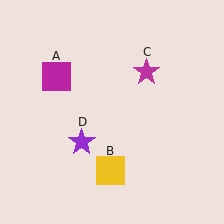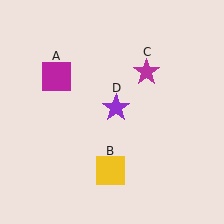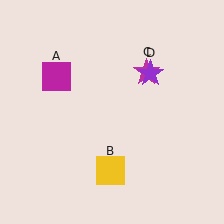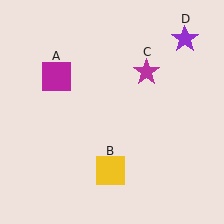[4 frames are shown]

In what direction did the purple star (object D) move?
The purple star (object D) moved up and to the right.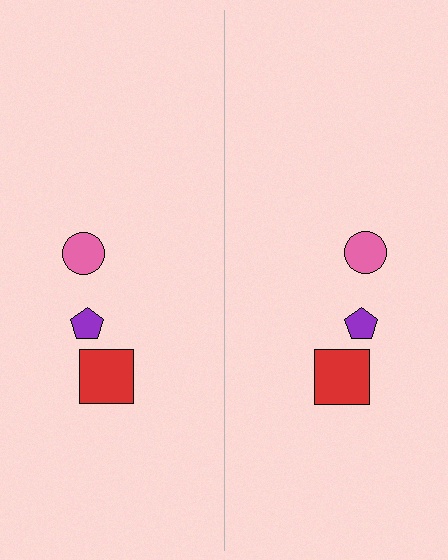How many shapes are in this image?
There are 6 shapes in this image.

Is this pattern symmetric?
Yes, this pattern has bilateral (reflection) symmetry.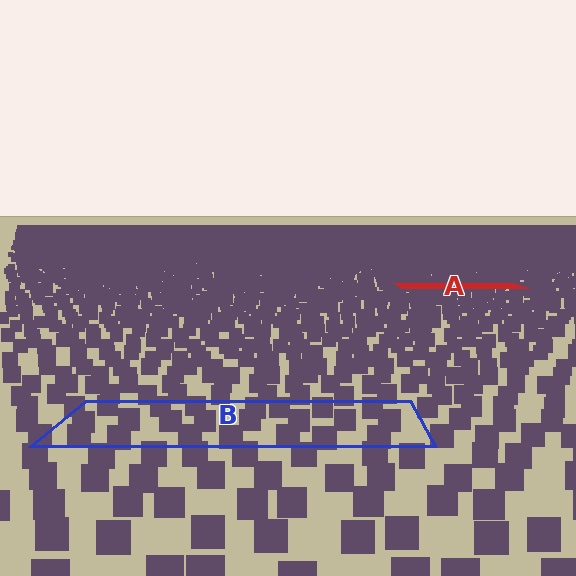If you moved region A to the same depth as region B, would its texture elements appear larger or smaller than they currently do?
They would appear larger. At a closer depth, the same texture elements are projected at a bigger on-screen size.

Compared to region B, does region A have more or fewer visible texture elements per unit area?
Region A has more texture elements per unit area — they are packed more densely because it is farther away.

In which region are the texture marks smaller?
The texture marks are smaller in region A, because it is farther away.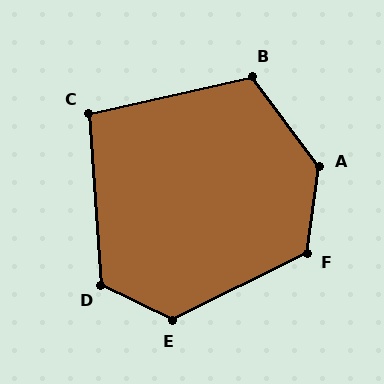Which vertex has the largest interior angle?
A, at approximately 135 degrees.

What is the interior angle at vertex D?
Approximately 121 degrees (obtuse).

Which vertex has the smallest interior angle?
C, at approximately 98 degrees.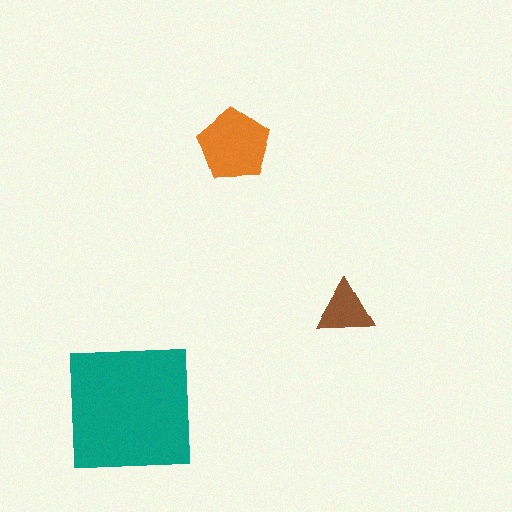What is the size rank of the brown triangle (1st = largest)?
3rd.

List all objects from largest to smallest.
The teal square, the orange pentagon, the brown triangle.